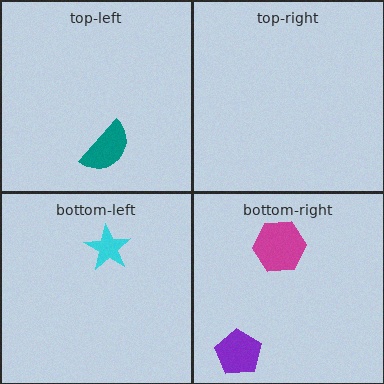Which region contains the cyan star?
The bottom-left region.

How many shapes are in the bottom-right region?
2.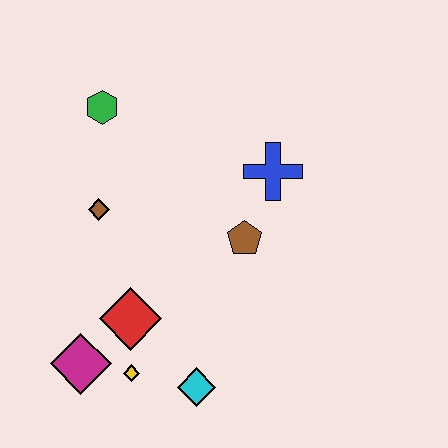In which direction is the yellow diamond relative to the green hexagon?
The yellow diamond is below the green hexagon.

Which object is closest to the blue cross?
The brown pentagon is closest to the blue cross.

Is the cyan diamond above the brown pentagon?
No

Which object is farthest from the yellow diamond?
The green hexagon is farthest from the yellow diamond.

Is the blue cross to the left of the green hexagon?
No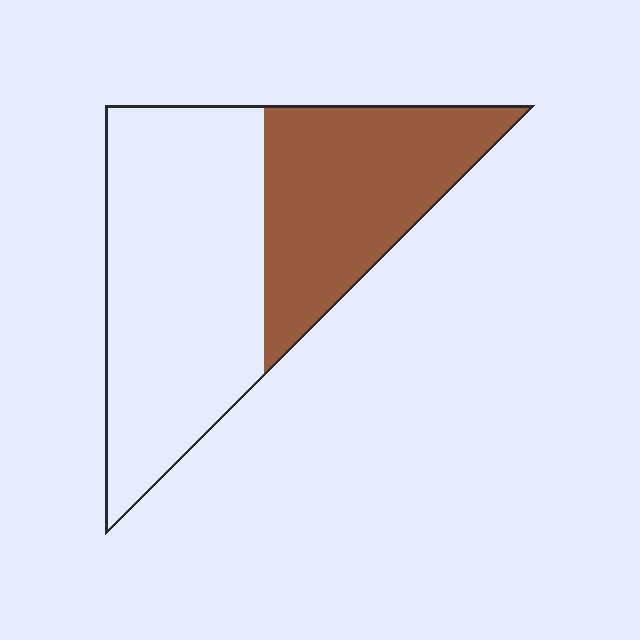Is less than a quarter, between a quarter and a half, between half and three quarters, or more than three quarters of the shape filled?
Between a quarter and a half.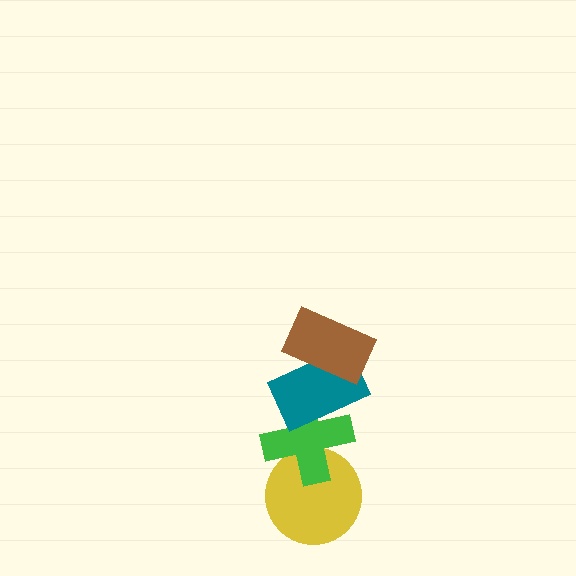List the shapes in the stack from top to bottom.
From top to bottom: the brown rectangle, the teal rectangle, the green cross, the yellow circle.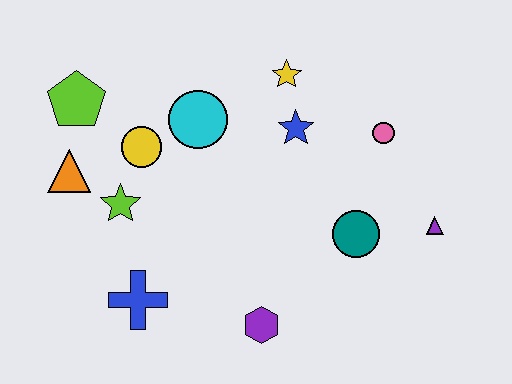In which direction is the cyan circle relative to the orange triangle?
The cyan circle is to the right of the orange triangle.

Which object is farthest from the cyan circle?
The purple triangle is farthest from the cyan circle.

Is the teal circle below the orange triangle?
Yes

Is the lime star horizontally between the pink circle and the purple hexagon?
No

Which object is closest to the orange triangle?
The lime star is closest to the orange triangle.